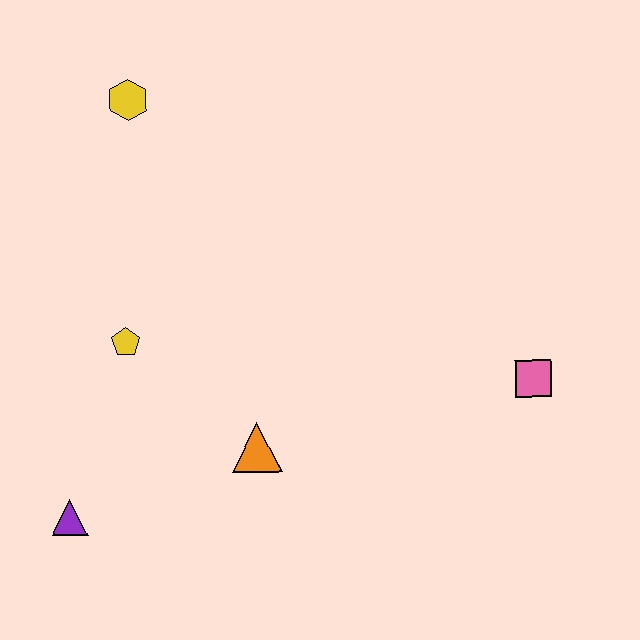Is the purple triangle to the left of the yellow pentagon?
Yes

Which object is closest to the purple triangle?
The yellow pentagon is closest to the purple triangle.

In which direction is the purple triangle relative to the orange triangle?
The purple triangle is to the left of the orange triangle.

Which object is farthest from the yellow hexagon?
The pink square is farthest from the yellow hexagon.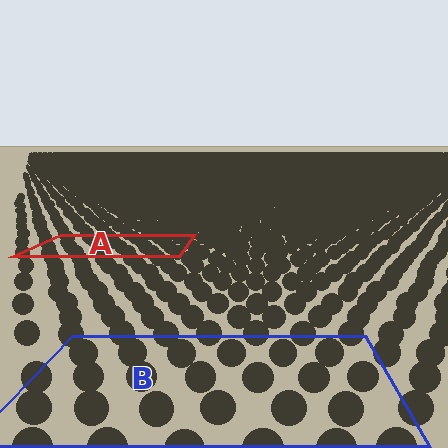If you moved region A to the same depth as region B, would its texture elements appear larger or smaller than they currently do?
They would appear larger. At a closer depth, the same texture elements are projected at a bigger on-screen size.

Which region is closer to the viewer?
Region B is closer. The texture elements there are larger and more spread out.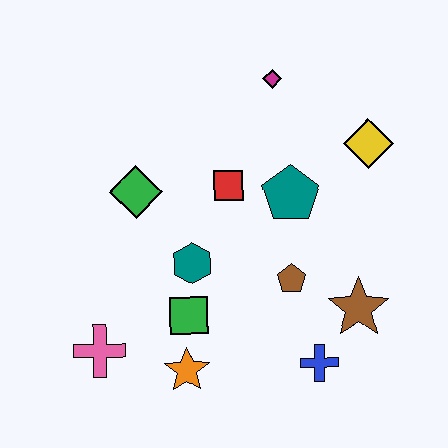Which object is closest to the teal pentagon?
The red square is closest to the teal pentagon.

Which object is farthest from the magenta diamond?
The pink cross is farthest from the magenta diamond.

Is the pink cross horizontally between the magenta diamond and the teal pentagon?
No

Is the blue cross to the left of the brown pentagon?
No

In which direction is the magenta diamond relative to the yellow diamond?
The magenta diamond is to the left of the yellow diamond.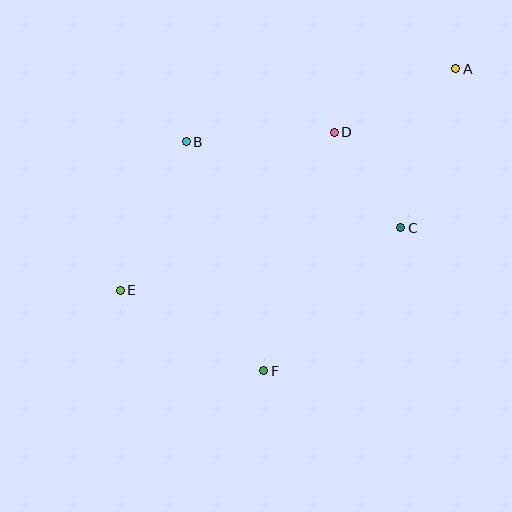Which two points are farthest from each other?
Points A and E are farthest from each other.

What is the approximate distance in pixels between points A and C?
The distance between A and C is approximately 168 pixels.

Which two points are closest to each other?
Points C and D are closest to each other.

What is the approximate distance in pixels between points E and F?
The distance between E and F is approximately 164 pixels.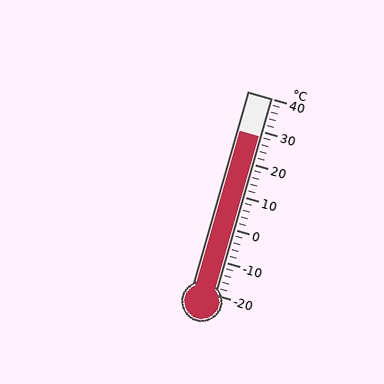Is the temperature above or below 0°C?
The temperature is above 0°C.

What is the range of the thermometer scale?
The thermometer scale ranges from -20°C to 40°C.